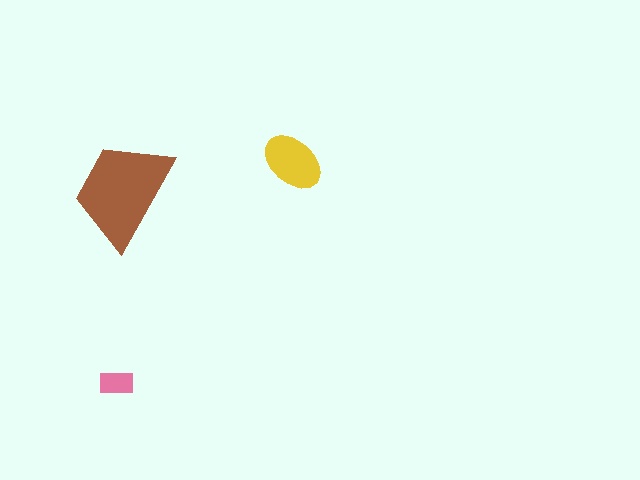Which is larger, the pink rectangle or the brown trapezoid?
The brown trapezoid.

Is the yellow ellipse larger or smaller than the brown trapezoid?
Smaller.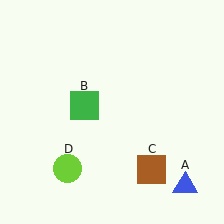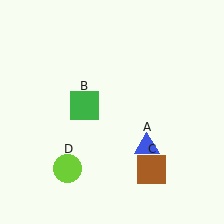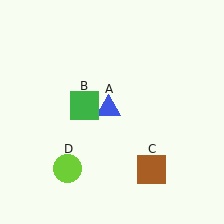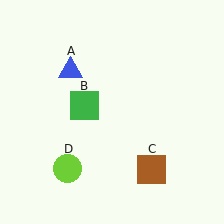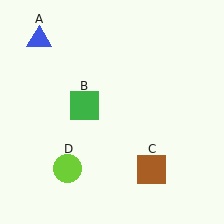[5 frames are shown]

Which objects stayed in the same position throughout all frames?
Green square (object B) and brown square (object C) and lime circle (object D) remained stationary.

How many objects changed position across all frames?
1 object changed position: blue triangle (object A).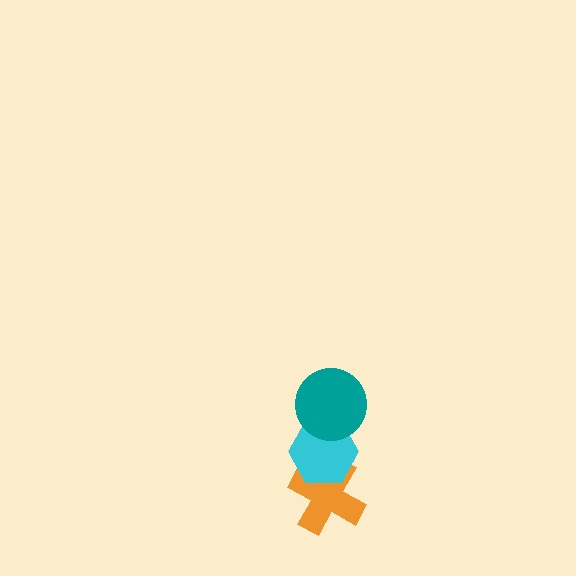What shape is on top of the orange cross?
The cyan hexagon is on top of the orange cross.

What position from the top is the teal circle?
The teal circle is 1st from the top.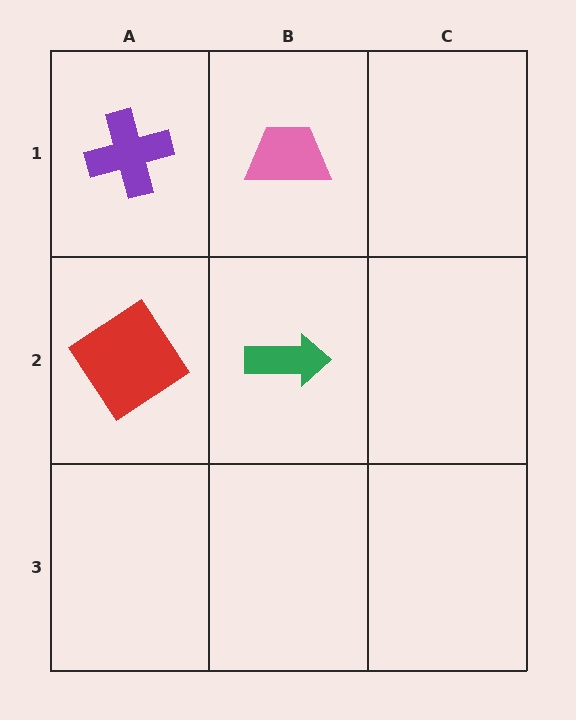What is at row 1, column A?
A purple cross.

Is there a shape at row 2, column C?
No, that cell is empty.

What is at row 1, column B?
A pink trapezoid.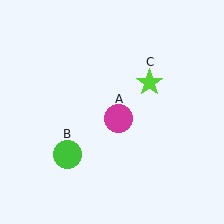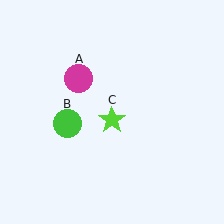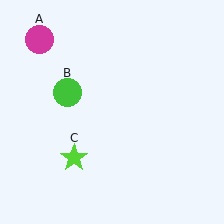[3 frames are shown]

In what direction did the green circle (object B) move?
The green circle (object B) moved up.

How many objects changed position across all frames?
3 objects changed position: magenta circle (object A), green circle (object B), lime star (object C).